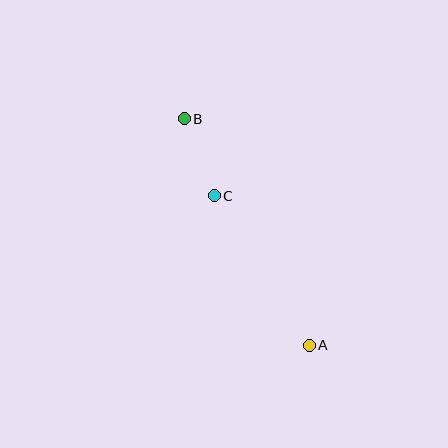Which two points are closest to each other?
Points B and C are closest to each other.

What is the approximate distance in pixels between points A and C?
The distance between A and C is approximately 177 pixels.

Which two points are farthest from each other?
Points A and B are farthest from each other.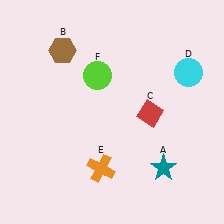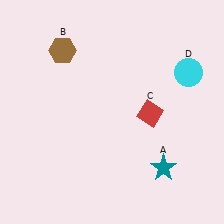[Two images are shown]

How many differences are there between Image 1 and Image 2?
There are 2 differences between the two images.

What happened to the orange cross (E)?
The orange cross (E) was removed in Image 2. It was in the bottom-left area of Image 1.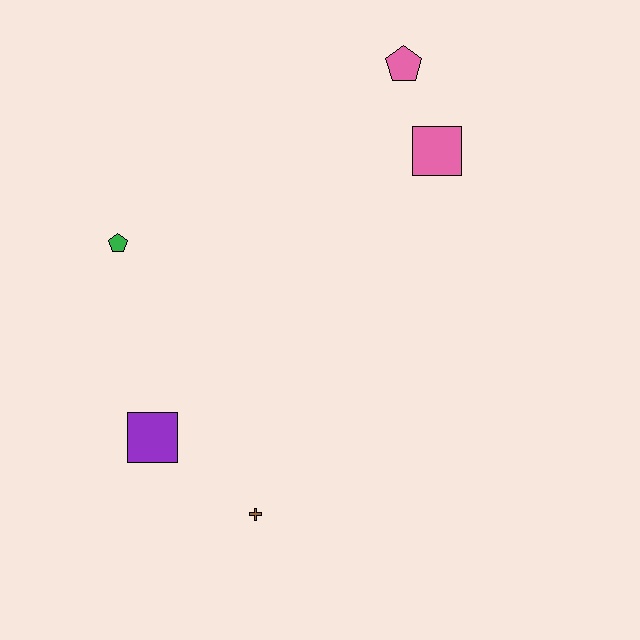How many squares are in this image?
There are 2 squares.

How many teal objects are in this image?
There are no teal objects.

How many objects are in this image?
There are 5 objects.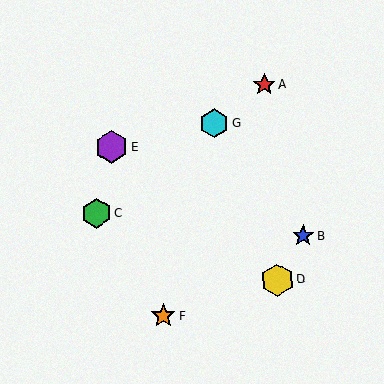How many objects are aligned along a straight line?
3 objects (A, C, G) are aligned along a straight line.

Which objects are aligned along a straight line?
Objects A, C, G are aligned along a straight line.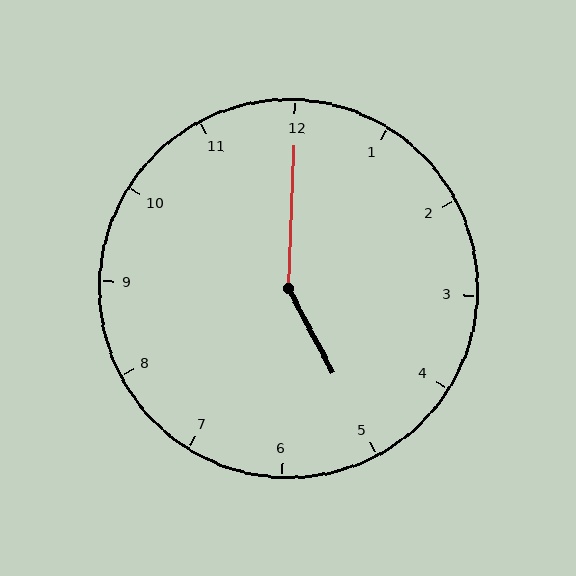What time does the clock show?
5:00.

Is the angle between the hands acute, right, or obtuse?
It is obtuse.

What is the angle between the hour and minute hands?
Approximately 150 degrees.